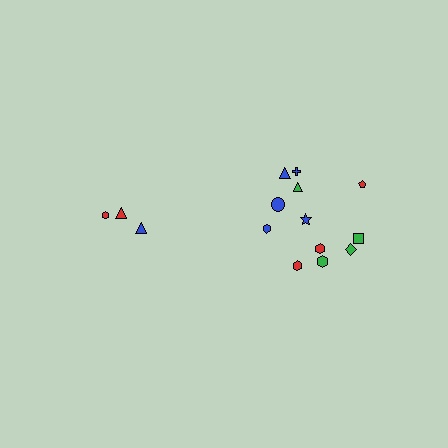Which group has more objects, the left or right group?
The right group.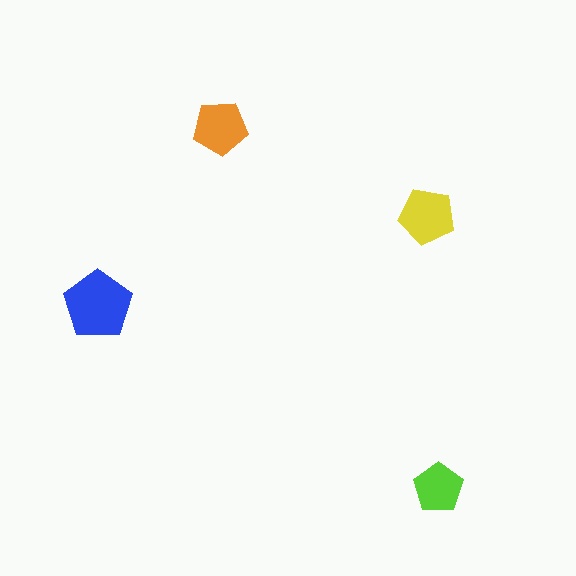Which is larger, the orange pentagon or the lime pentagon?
The orange one.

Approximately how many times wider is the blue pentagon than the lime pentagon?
About 1.5 times wider.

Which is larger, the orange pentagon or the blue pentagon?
The blue one.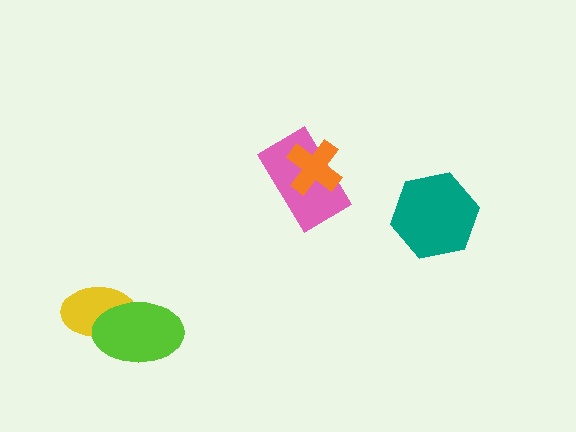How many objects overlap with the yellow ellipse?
1 object overlaps with the yellow ellipse.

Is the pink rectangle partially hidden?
Yes, it is partially covered by another shape.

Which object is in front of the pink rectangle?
The orange cross is in front of the pink rectangle.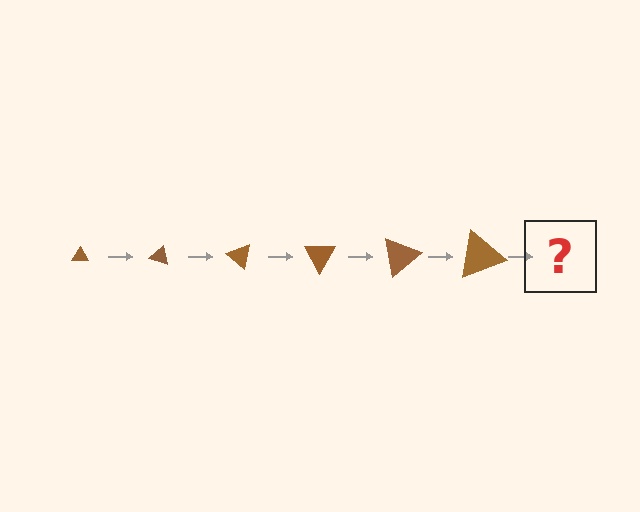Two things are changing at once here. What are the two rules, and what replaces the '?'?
The two rules are that the triangle grows larger each step and it rotates 20 degrees each step. The '?' should be a triangle, larger than the previous one and rotated 120 degrees from the start.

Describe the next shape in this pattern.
It should be a triangle, larger than the previous one and rotated 120 degrees from the start.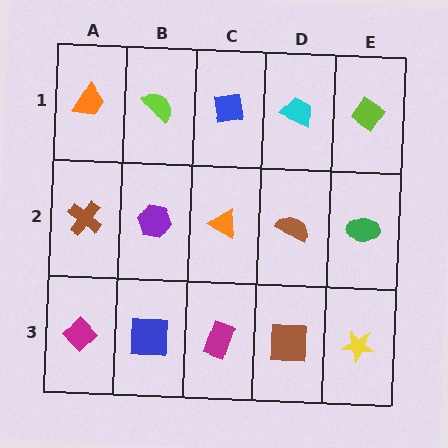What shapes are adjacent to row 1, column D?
A brown semicircle (row 2, column D), a blue square (row 1, column C), a lime diamond (row 1, column E).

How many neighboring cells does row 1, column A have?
2.